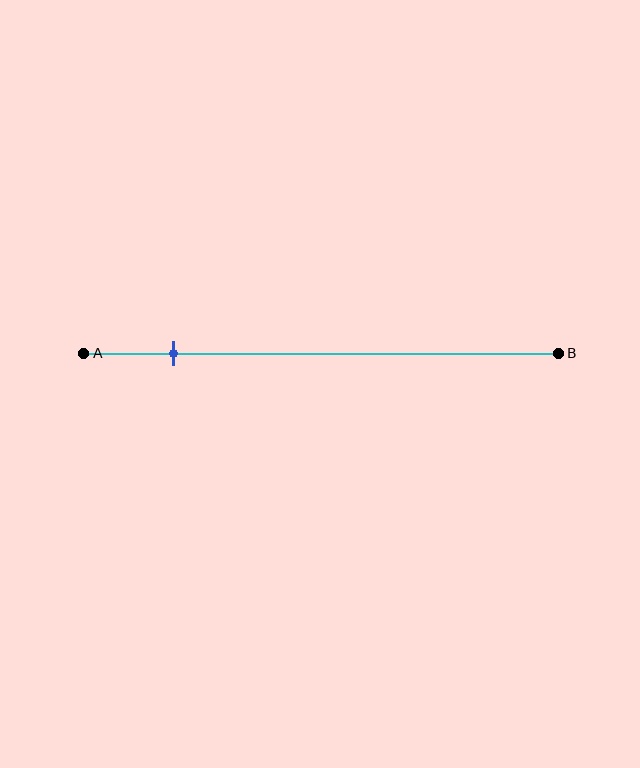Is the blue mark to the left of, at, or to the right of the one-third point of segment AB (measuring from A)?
The blue mark is to the left of the one-third point of segment AB.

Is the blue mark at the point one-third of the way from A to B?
No, the mark is at about 20% from A, not at the 33% one-third point.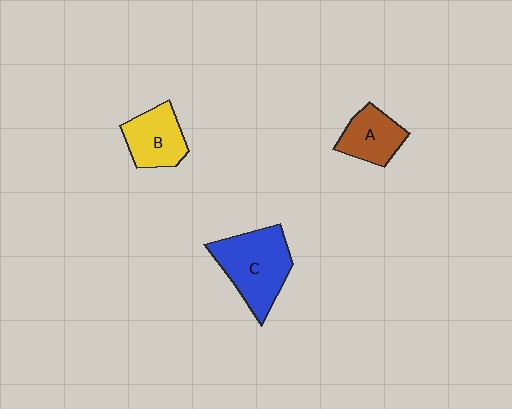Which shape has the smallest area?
Shape A (brown).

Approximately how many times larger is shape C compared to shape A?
Approximately 1.7 times.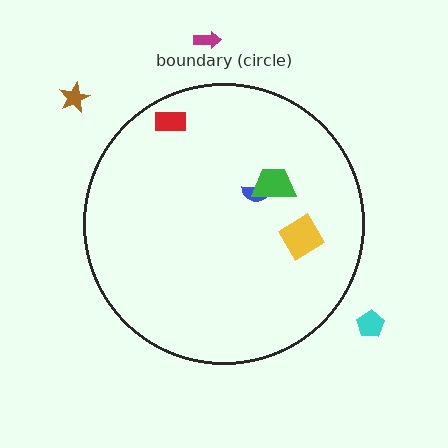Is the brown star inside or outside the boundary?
Outside.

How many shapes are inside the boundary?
4 inside, 3 outside.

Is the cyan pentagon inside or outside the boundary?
Outside.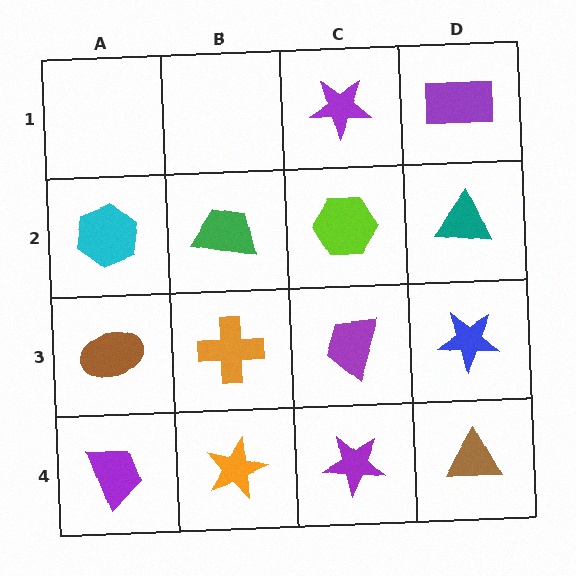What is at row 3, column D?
A blue star.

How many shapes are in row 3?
4 shapes.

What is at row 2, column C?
A lime hexagon.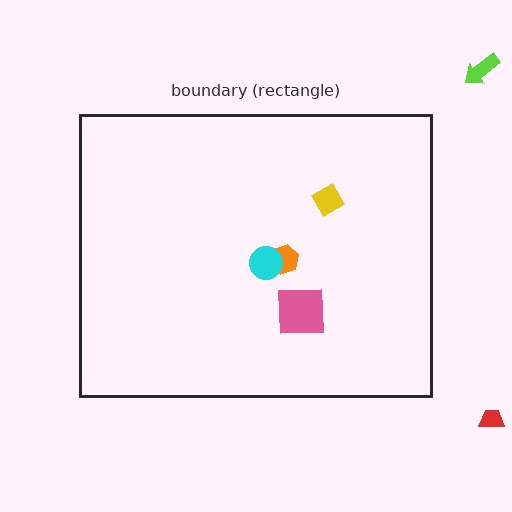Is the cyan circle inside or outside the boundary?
Inside.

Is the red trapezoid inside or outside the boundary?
Outside.